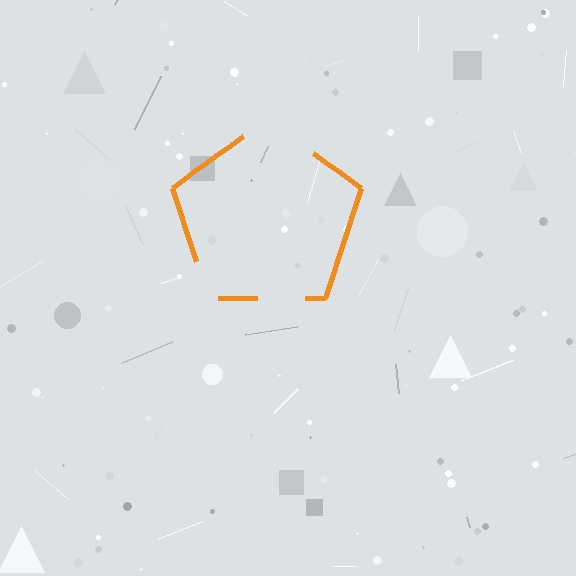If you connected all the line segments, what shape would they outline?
They would outline a pentagon.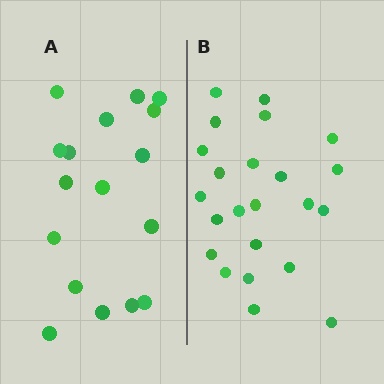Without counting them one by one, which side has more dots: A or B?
Region B (the right region) has more dots.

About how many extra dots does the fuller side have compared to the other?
Region B has about 6 more dots than region A.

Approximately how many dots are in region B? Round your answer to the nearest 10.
About 20 dots. (The exact count is 23, which rounds to 20.)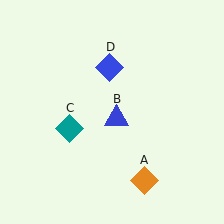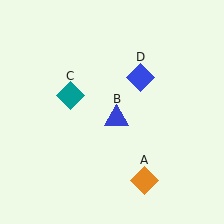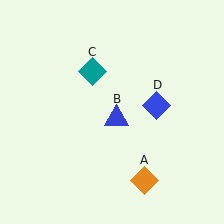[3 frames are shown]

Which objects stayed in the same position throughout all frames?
Orange diamond (object A) and blue triangle (object B) remained stationary.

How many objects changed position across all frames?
2 objects changed position: teal diamond (object C), blue diamond (object D).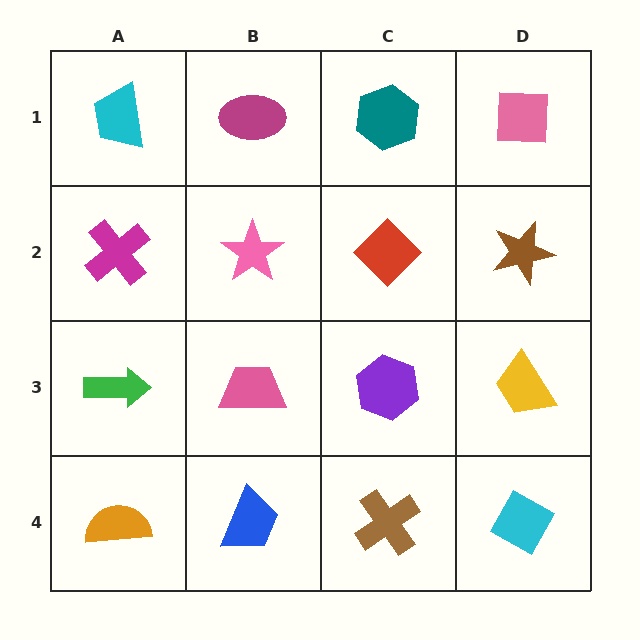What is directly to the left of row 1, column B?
A cyan trapezoid.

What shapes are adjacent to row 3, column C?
A red diamond (row 2, column C), a brown cross (row 4, column C), a pink trapezoid (row 3, column B), a yellow trapezoid (row 3, column D).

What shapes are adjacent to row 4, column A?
A green arrow (row 3, column A), a blue trapezoid (row 4, column B).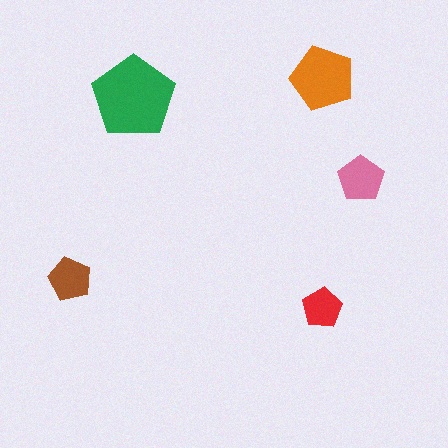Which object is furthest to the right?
The pink pentagon is rightmost.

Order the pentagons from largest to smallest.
the green one, the orange one, the pink one, the brown one, the red one.